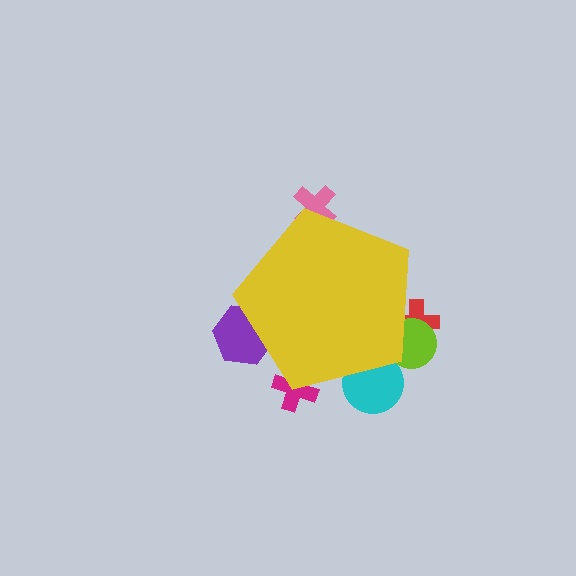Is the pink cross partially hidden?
Yes, the pink cross is partially hidden behind the yellow pentagon.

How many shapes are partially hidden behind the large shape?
6 shapes are partially hidden.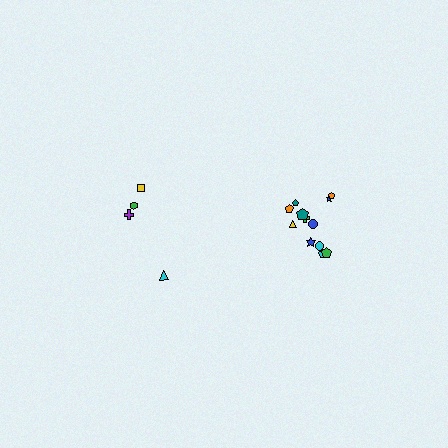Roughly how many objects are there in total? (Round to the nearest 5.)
Roughly 15 objects in total.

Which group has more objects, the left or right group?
The right group.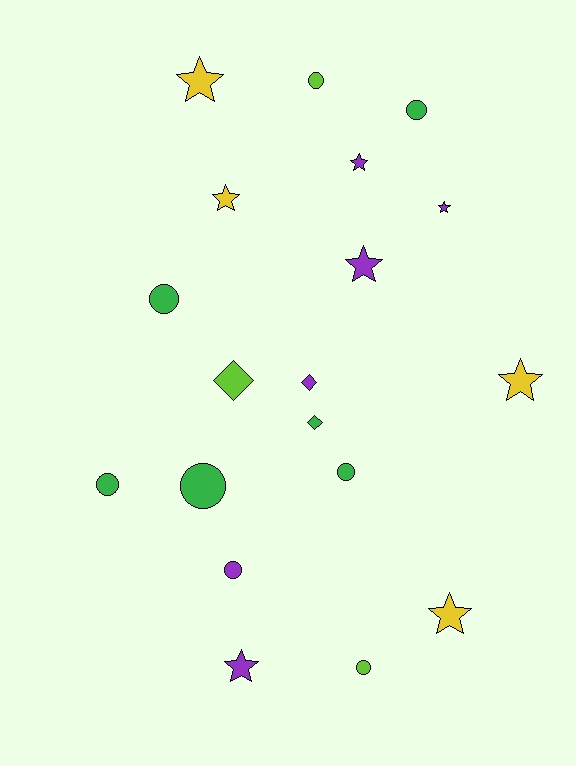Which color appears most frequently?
Green, with 6 objects.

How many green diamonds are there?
There is 1 green diamond.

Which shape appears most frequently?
Circle, with 8 objects.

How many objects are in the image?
There are 19 objects.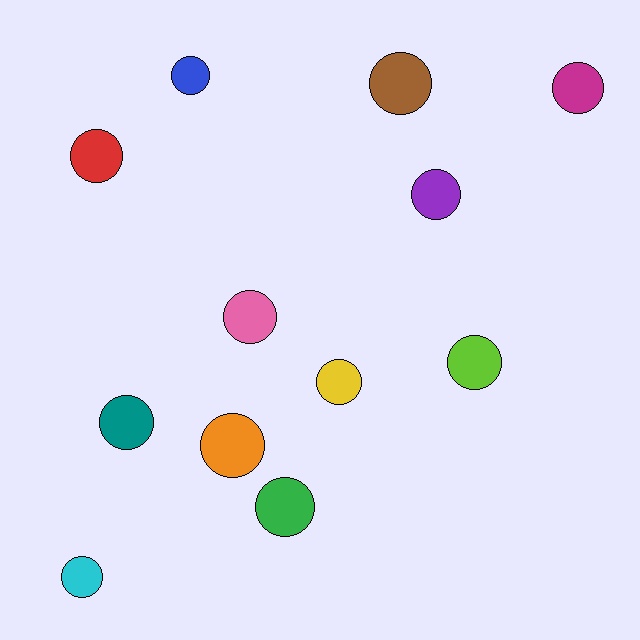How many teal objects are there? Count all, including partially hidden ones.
There is 1 teal object.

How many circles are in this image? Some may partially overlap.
There are 12 circles.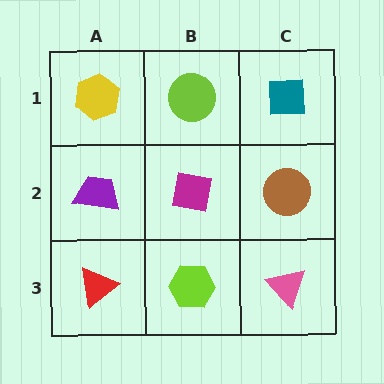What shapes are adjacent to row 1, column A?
A purple trapezoid (row 2, column A), a lime circle (row 1, column B).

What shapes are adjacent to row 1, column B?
A magenta square (row 2, column B), a yellow hexagon (row 1, column A), a teal square (row 1, column C).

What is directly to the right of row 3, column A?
A lime hexagon.